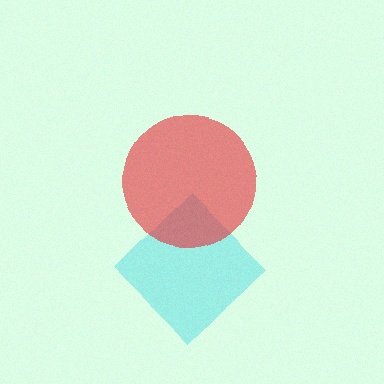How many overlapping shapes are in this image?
There are 2 overlapping shapes in the image.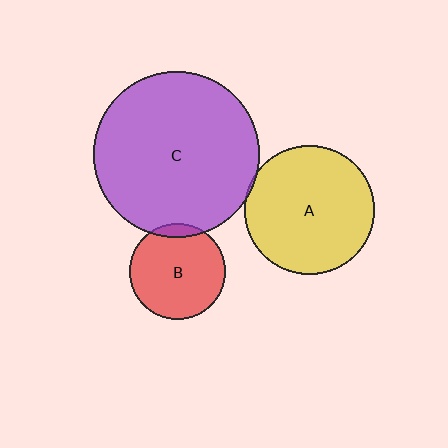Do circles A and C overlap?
Yes.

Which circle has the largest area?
Circle C (purple).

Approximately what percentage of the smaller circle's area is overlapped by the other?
Approximately 5%.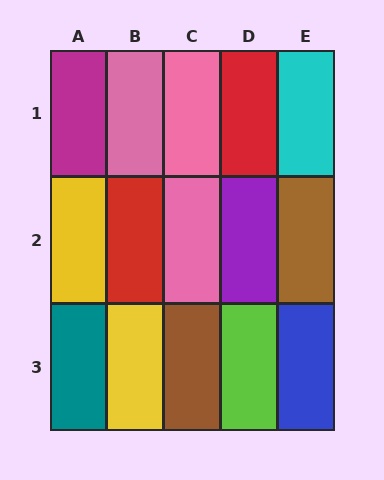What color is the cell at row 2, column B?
Red.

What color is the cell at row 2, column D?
Purple.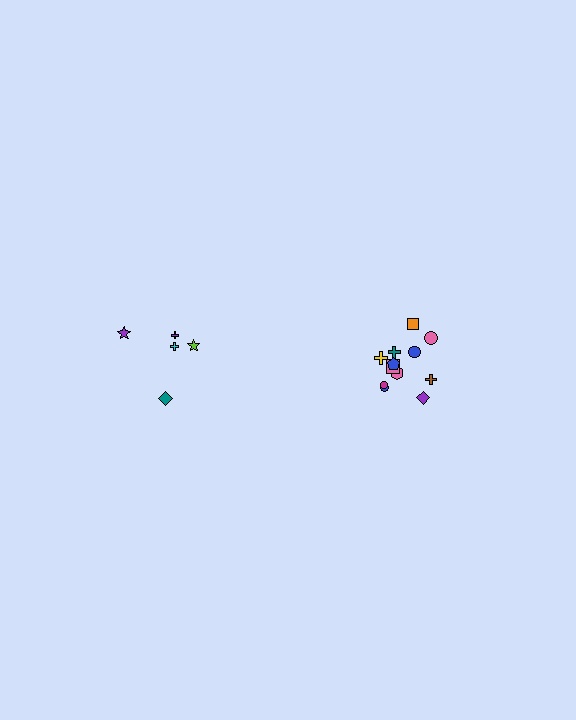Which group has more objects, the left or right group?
The right group.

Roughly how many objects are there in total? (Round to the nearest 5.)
Roughly 15 objects in total.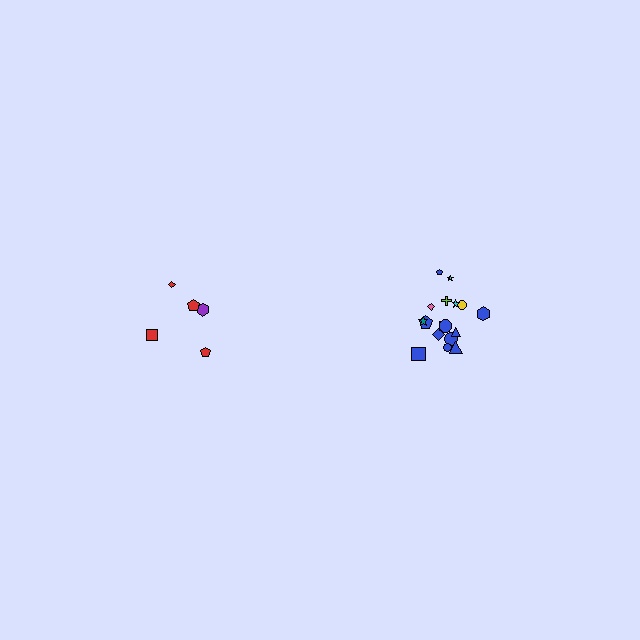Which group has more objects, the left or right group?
The right group.